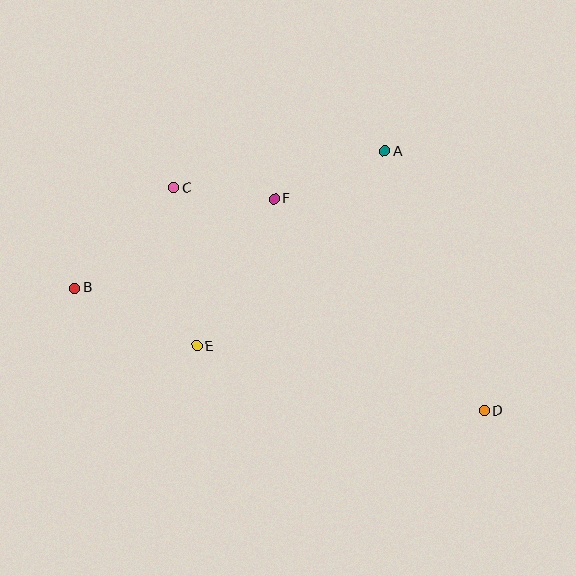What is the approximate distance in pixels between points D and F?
The distance between D and F is approximately 299 pixels.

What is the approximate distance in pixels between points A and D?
The distance between A and D is approximately 278 pixels.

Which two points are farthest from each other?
Points B and D are farthest from each other.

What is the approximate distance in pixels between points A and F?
The distance between A and F is approximately 120 pixels.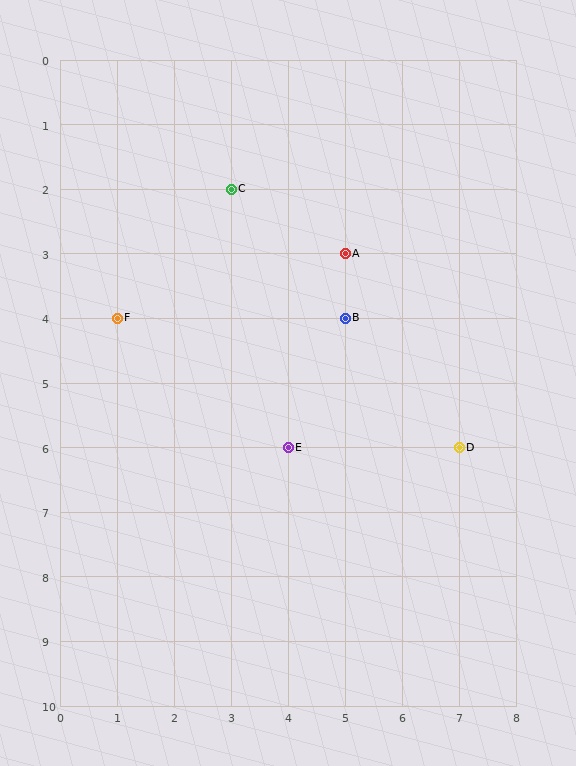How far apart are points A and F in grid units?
Points A and F are 4 columns and 1 row apart (about 4.1 grid units diagonally).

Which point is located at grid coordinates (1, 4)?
Point F is at (1, 4).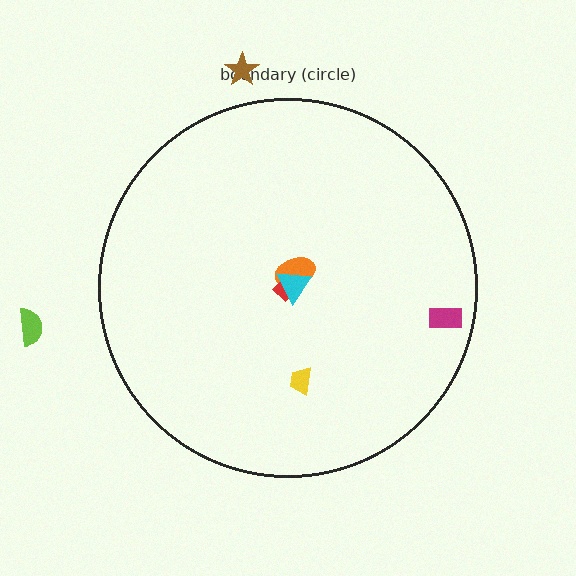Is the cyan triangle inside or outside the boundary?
Inside.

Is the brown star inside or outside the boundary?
Outside.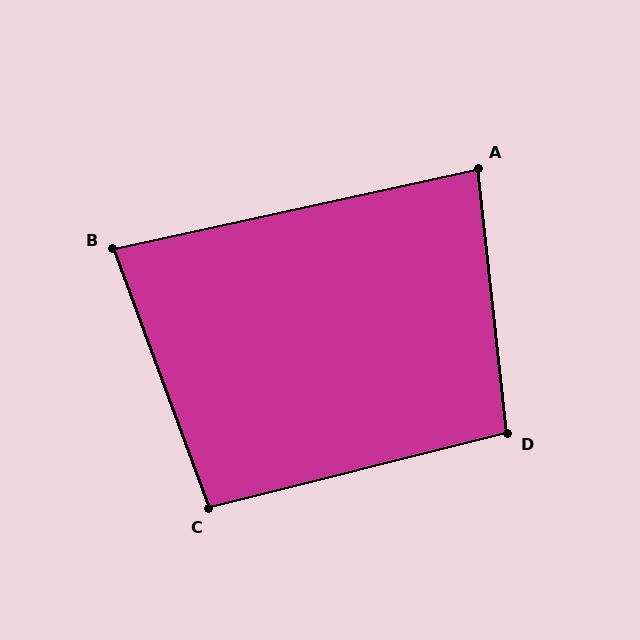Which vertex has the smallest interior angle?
B, at approximately 82 degrees.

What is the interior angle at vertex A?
Approximately 84 degrees (acute).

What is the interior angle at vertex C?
Approximately 96 degrees (obtuse).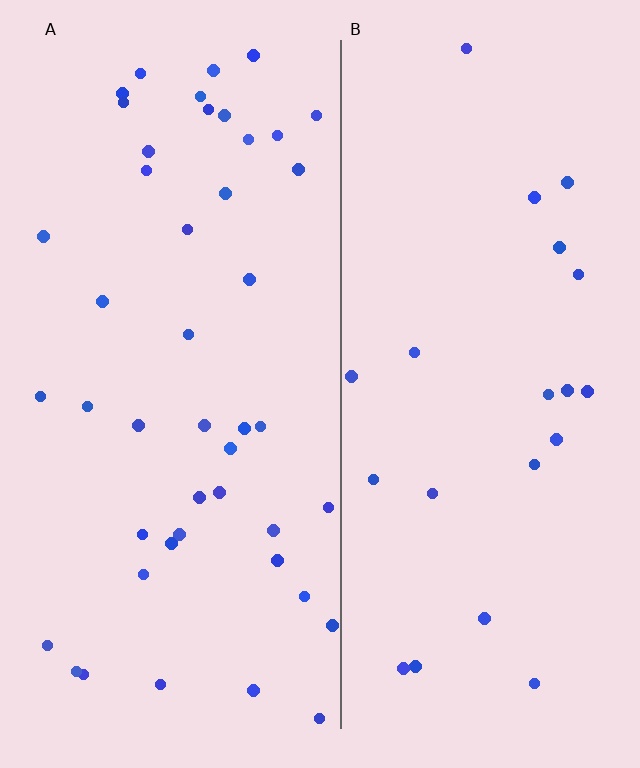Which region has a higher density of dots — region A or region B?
A (the left).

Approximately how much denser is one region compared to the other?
Approximately 2.1× — region A over region B.